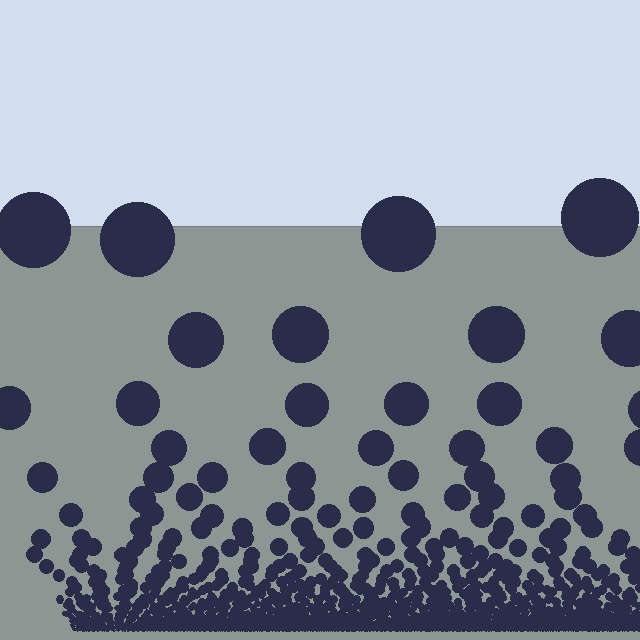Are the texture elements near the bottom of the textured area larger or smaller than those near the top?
Smaller. The gradient is inverted — elements near the bottom are smaller and denser.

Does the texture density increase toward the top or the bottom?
Density increases toward the bottom.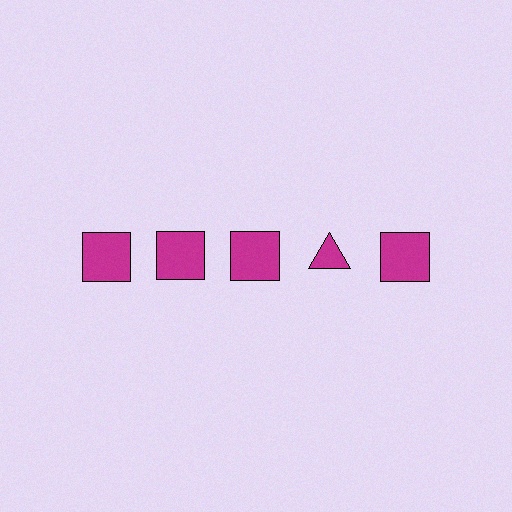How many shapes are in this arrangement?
There are 5 shapes arranged in a grid pattern.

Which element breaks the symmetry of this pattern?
The magenta triangle in the top row, second from right column breaks the symmetry. All other shapes are magenta squares.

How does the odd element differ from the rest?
It has a different shape: triangle instead of square.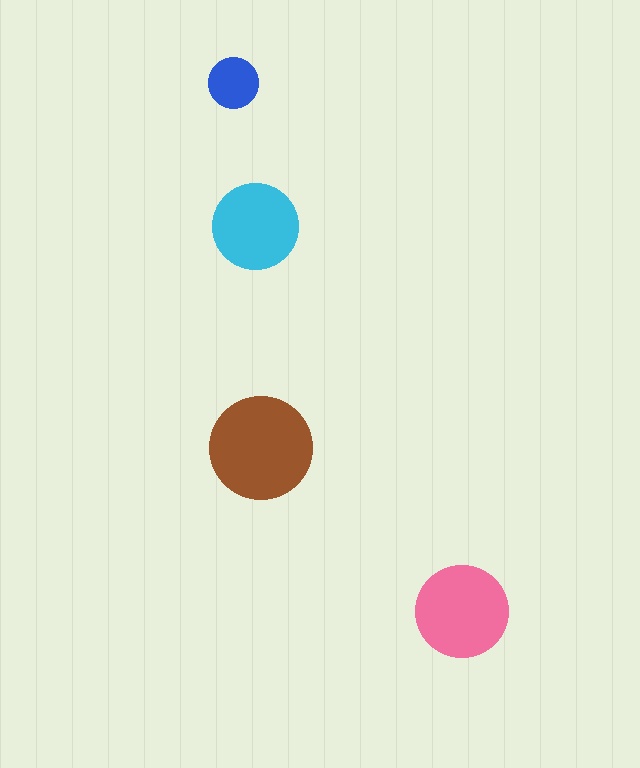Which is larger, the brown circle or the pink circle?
The brown one.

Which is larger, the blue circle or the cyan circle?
The cyan one.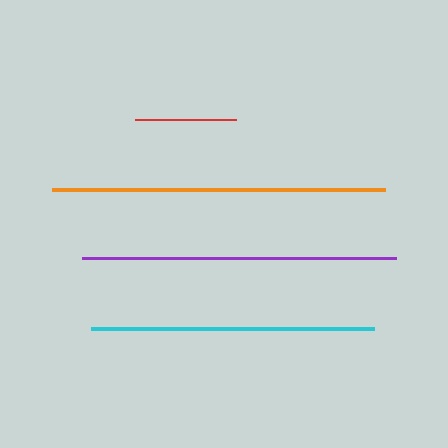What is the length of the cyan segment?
The cyan segment is approximately 283 pixels long.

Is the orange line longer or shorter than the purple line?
The orange line is longer than the purple line.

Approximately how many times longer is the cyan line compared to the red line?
The cyan line is approximately 2.8 times the length of the red line.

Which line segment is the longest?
The orange line is the longest at approximately 333 pixels.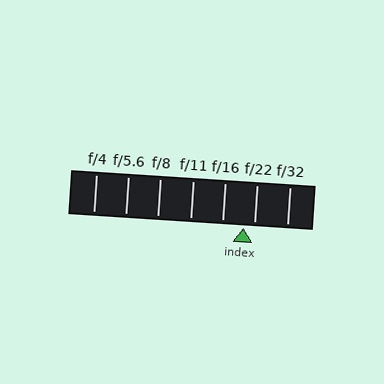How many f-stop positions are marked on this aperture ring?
There are 7 f-stop positions marked.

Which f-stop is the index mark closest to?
The index mark is closest to f/22.